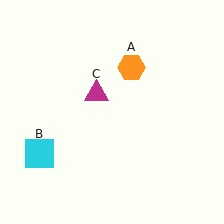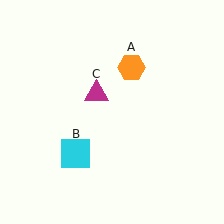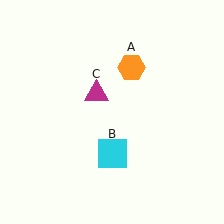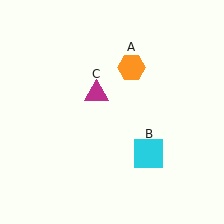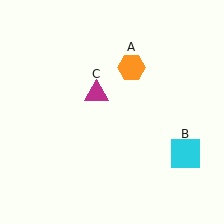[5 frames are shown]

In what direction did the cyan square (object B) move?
The cyan square (object B) moved right.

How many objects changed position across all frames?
1 object changed position: cyan square (object B).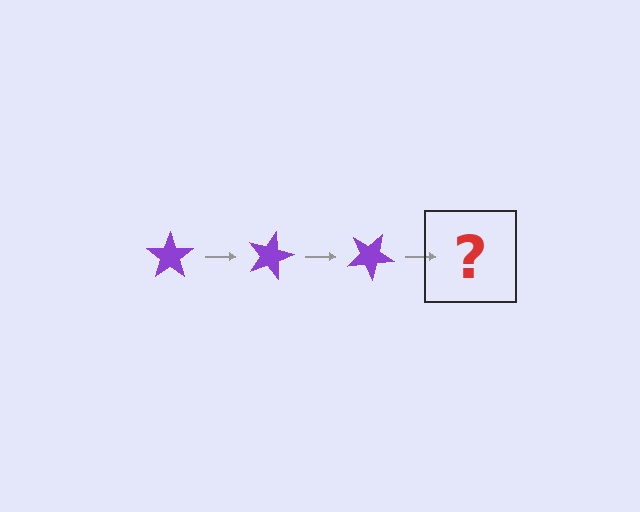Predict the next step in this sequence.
The next step is a purple star rotated 45 degrees.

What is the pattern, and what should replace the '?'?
The pattern is that the star rotates 15 degrees each step. The '?' should be a purple star rotated 45 degrees.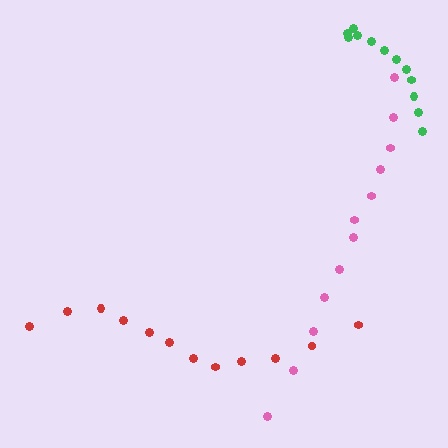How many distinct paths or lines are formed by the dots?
There are 3 distinct paths.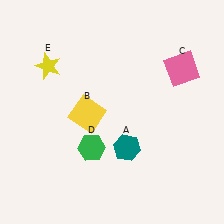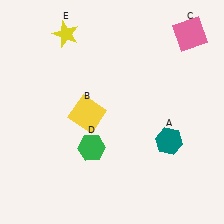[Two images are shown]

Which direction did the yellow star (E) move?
The yellow star (E) moved up.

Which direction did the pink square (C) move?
The pink square (C) moved up.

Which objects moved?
The objects that moved are: the teal hexagon (A), the pink square (C), the yellow star (E).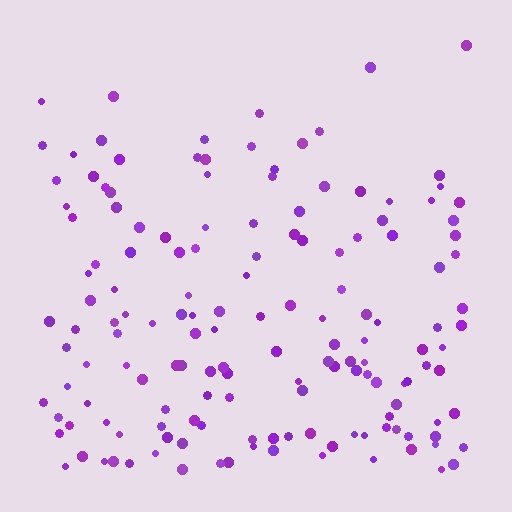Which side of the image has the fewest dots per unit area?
The top.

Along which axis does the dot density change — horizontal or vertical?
Vertical.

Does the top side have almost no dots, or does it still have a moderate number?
Still a moderate number, just noticeably fewer than the bottom.